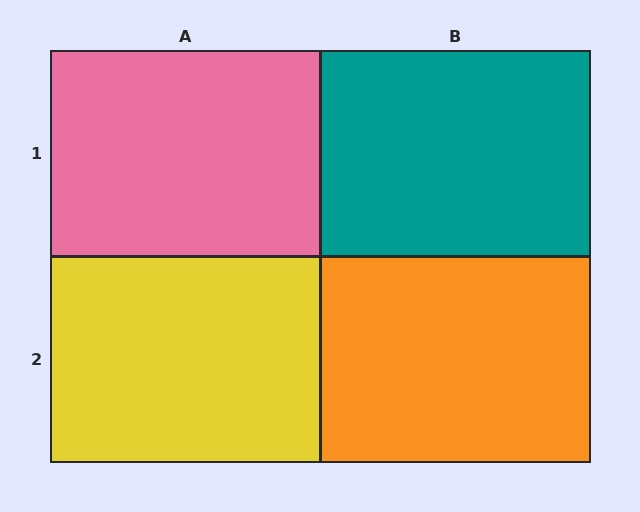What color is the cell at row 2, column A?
Yellow.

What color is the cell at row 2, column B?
Orange.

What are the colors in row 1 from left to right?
Pink, teal.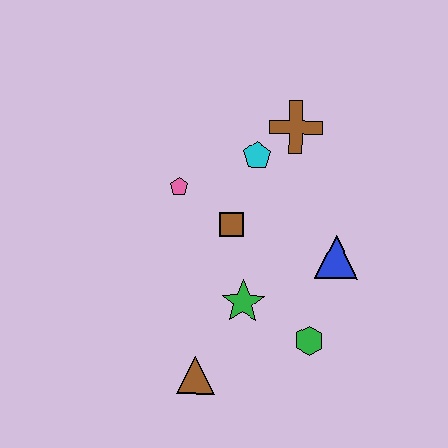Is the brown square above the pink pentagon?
No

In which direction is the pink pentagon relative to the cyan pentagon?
The pink pentagon is to the left of the cyan pentagon.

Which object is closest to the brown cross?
The cyan pentagon is closest to the brown cross.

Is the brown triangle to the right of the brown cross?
No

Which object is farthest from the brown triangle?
The brown cross is farthest from the brown triangle.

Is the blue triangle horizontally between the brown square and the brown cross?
No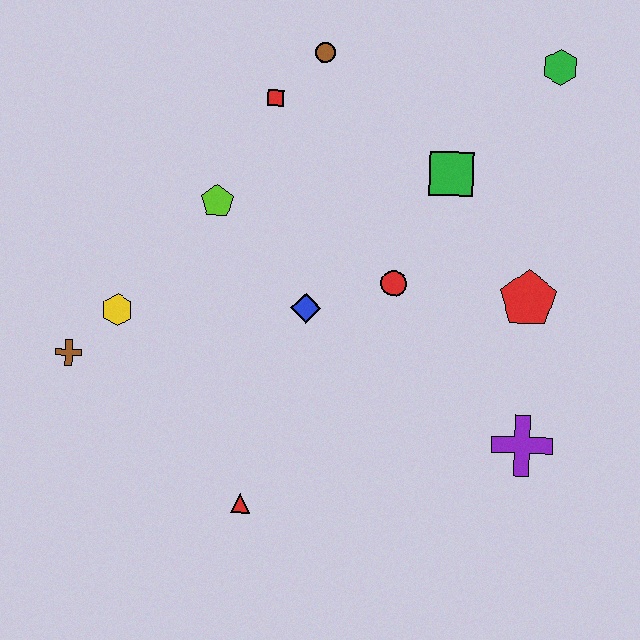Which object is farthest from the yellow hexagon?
The green hexagon is farthest from the yellow hexagon.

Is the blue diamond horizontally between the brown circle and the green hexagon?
No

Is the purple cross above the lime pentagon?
No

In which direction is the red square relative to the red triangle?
The red square is above the red triangle.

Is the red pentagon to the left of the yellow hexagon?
No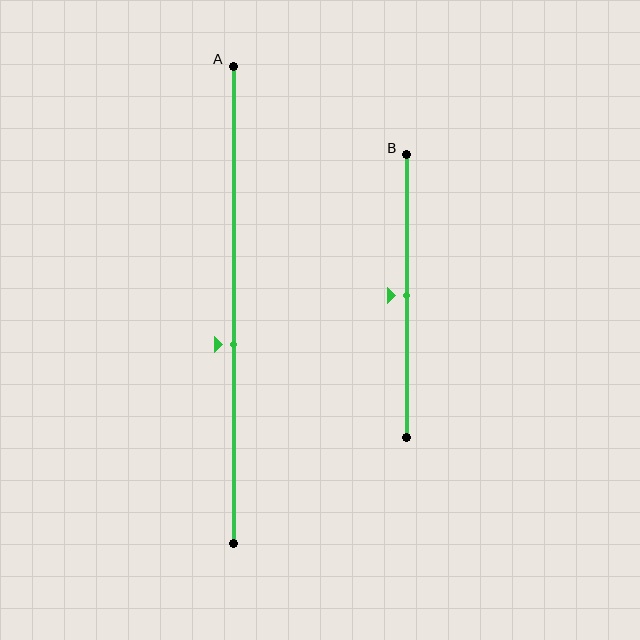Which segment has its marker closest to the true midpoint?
Segment B has its marker closest to the true midpoint.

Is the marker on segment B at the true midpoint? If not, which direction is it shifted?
Yes, the marker on segment B is at the true midpoint.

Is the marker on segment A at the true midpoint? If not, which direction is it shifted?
No, the marker on segment A is shifted downward by about 8% of the segment length.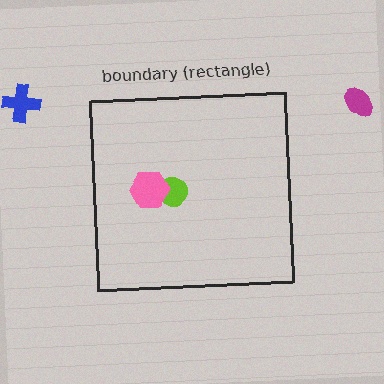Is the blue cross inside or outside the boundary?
Outside.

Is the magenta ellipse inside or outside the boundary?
Outside.